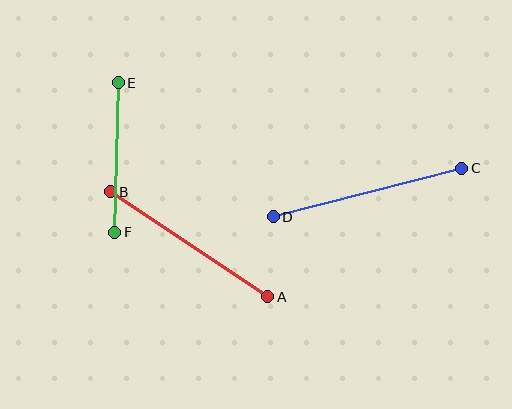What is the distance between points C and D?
The distance is approximately 195 pixels.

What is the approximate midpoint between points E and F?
The midpoint is at approximately (116, 158) pixels.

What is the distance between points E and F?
The distance is approximately 150 pixels.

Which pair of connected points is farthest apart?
Points C and D are farthest apart.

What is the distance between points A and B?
The distance is approximately 189 pixels.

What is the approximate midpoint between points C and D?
The midpoint is at approximately (367, 193) pixels.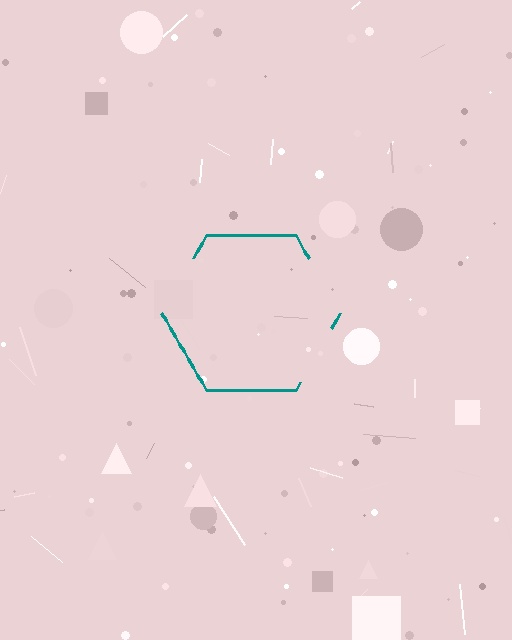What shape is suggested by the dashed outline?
The dashed outline suggests a hexagon.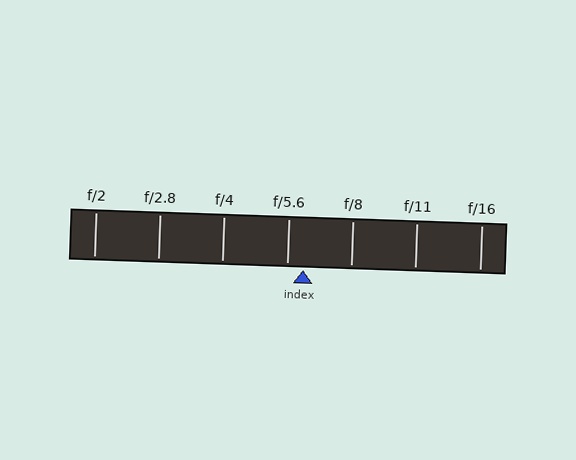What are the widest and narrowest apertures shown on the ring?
The widest aperture shown is f/2 and the narrowest is f/16.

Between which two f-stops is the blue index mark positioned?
The index mark is between f/5.6 and f/8.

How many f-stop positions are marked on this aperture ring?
There are 7 f-stop positions marked.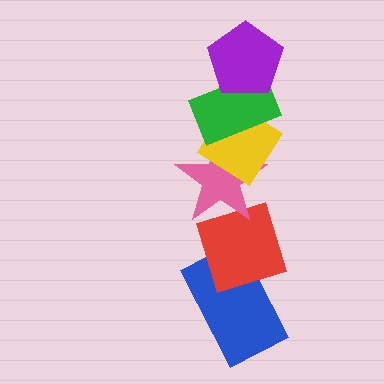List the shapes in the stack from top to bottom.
From top to bottom: the purple pentagon, the green rectangle, the yellow diamond, the pink star, the red diamond, the blue rectangle.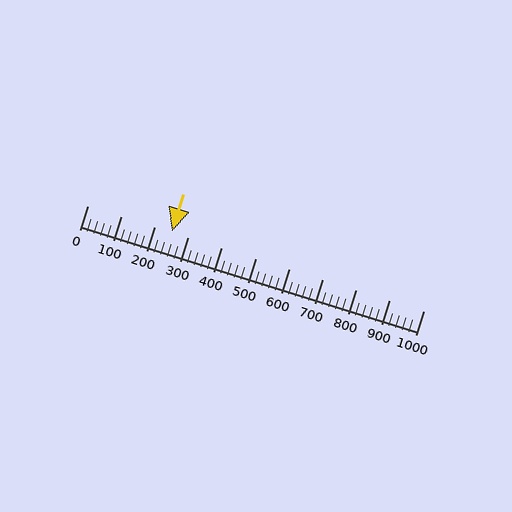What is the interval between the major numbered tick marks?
The major tick marks are spaced 100 units apart.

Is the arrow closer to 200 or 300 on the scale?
The arrow is closer to 300.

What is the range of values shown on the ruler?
The ruler shows values from 0 to 1000.